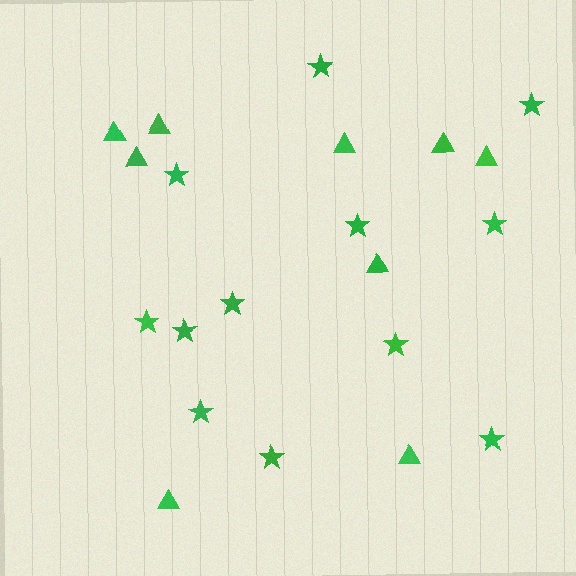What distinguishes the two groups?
There are 2 groups: one group of triangles (9) and one group of stars (12).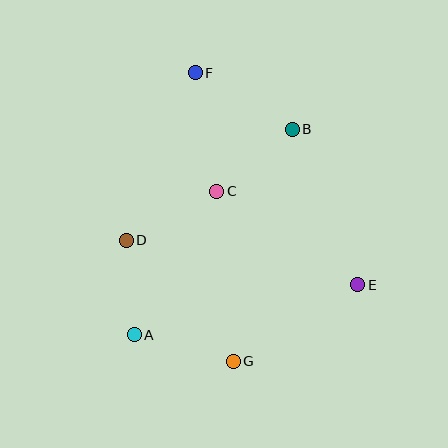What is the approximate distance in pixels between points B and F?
The distance between B and F is approximately 112 pixels.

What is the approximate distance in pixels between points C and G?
The distance between C and G is approximately 171 pixels.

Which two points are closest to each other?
Points A and D are closest to each other.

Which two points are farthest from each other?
Points F and G are farthest from each other.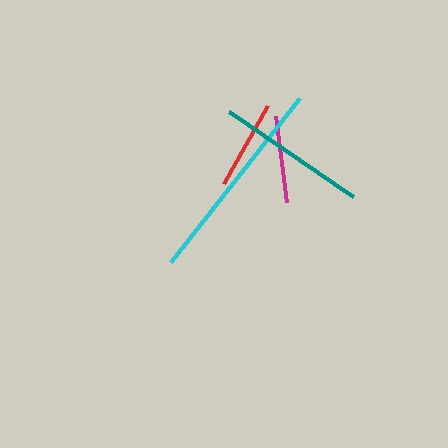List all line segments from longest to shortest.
From longest to shortest: cyan, teal, red, magenta.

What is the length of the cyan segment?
The cyan segment is approximately 209 pixels long.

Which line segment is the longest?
The cyan line is the longest at approximately 209 pixels.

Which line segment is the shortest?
The magenta line is the shortest at approximately 86 pixels.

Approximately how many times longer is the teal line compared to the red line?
The teal line is approximately 1.7 times the length of the red line.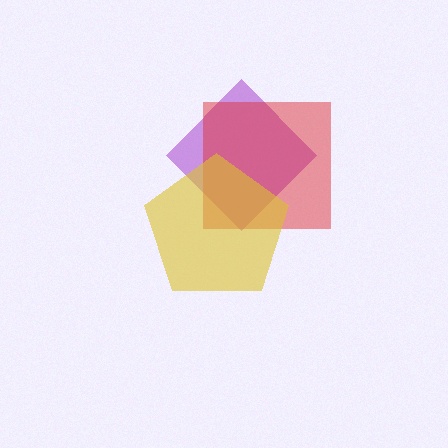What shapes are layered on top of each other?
The layered shapes are: a purple diamond, a red square, a yellow pentagon.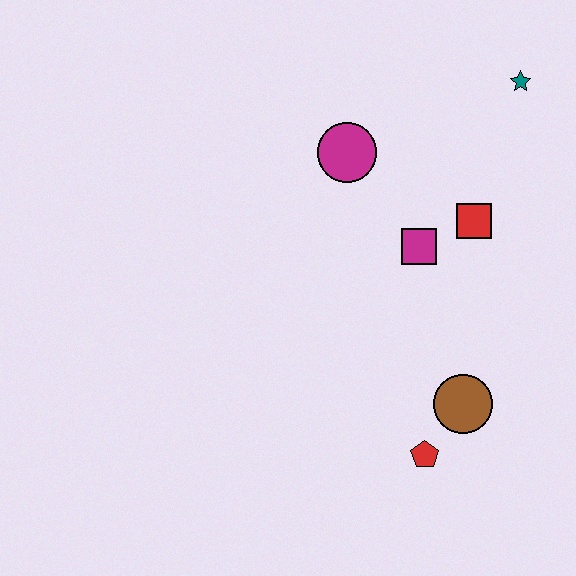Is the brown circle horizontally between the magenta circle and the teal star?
Yes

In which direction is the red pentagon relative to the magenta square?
The red pentagon is below the magenta square.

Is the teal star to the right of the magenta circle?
Yes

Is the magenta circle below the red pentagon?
No